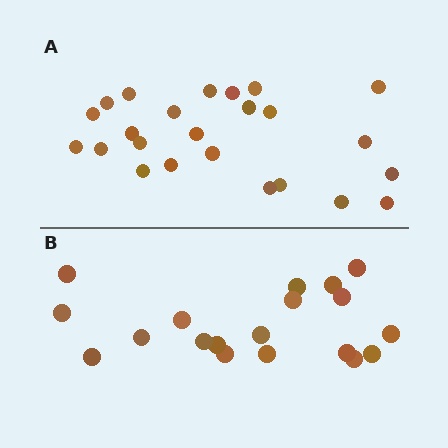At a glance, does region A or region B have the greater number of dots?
Region A (the top region) has more dots.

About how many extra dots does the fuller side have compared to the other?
Region A has about 5 more dots than region B.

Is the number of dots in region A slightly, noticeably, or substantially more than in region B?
Region A has noticeably more, but not dramatically so. The ratio is roughly 1.3 to 1.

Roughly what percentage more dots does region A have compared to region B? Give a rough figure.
About 25% more.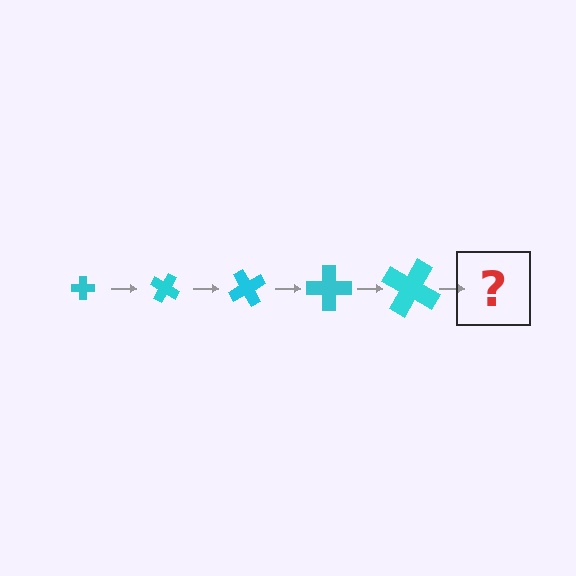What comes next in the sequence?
The next element should be a cross, larger than the previous one and rotated 150 degrees from the start.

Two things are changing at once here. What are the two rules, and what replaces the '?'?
The two rules are that the cross grows larger each step and it rotates 30 degrees each step. The '?' should be a cross, larger than the previous one and rotated 150 degrees from the start.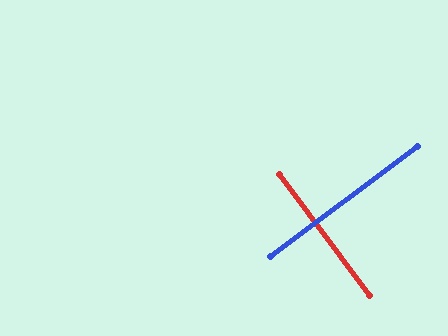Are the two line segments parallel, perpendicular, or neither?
Perpendicular — they meet at approximately 90°.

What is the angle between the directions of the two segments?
Approximately 90 degrees.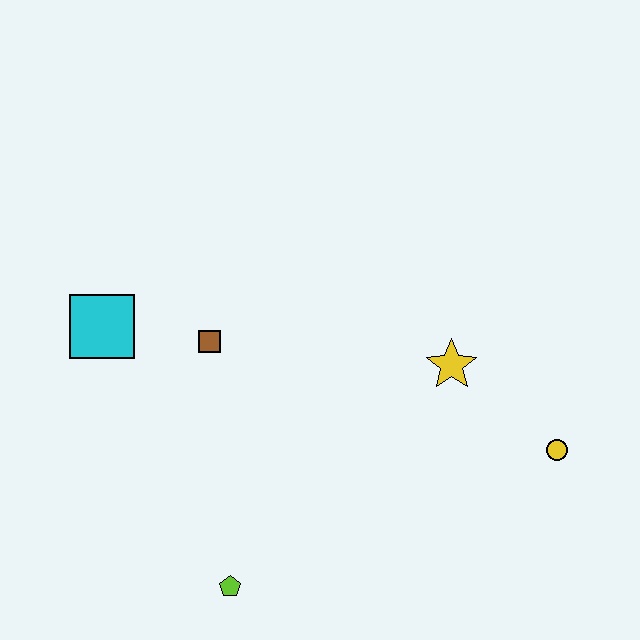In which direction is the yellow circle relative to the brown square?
The yellow circle is to the right of the brown square.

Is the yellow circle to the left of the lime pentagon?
No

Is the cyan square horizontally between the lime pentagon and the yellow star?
No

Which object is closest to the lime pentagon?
The brown square is closest to the lime pentagon.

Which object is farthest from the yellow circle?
The cyan square is farthest from the yellow circle.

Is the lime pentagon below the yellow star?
Yes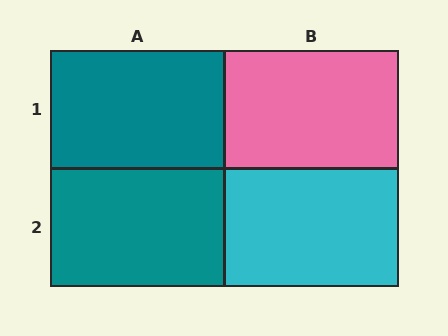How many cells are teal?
2 cells are teal.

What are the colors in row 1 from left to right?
Teal, pink.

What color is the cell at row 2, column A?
Teal.